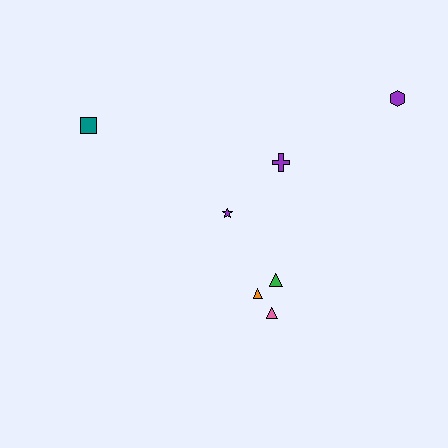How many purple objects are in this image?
There are 3 purple objects.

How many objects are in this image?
There are 7 objects.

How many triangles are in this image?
There are 3 triangles.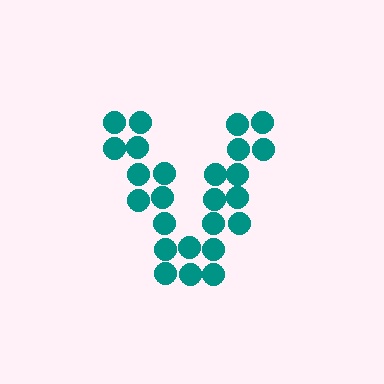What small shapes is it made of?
It is made of small circles.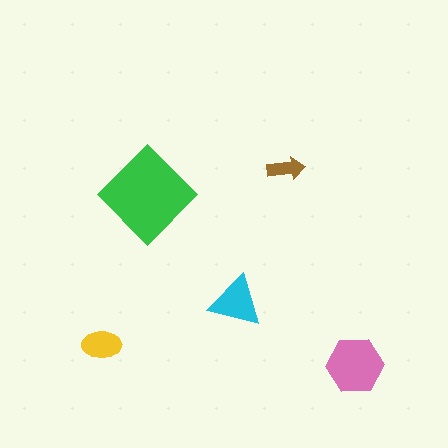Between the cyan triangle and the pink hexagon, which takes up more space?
The pink hexagon.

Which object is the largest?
The green diamond.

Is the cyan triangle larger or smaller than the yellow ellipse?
Larger.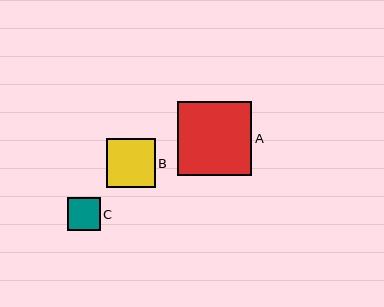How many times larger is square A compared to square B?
Square A is approximately 1.5 times the size of square B.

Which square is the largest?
Square A is the largest with a size of approximately 74 pixels.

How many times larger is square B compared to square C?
Square B is approximately 1.5 times the size of square C.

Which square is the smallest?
Square C is the smallest with a size of approximately 32 pixels.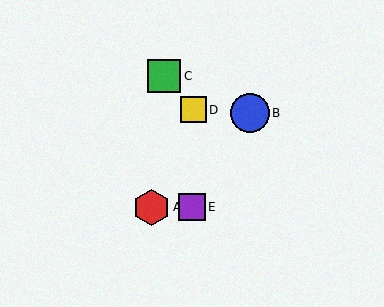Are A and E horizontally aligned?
Yes, both are at y≈207.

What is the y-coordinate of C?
Object C is at y≈76.